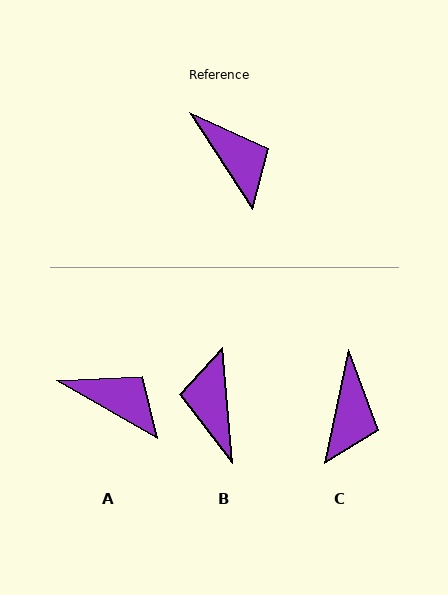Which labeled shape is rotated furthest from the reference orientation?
B, about 152 degrees away.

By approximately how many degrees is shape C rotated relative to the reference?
Approximately 45 degrees clockwise.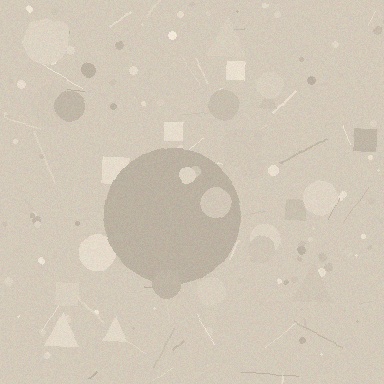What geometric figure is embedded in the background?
A circle is embedded in the background.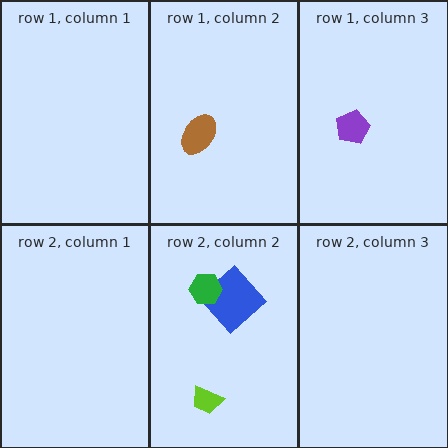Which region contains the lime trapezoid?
The row 2, column 2 region.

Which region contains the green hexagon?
The row 2, column 2 region.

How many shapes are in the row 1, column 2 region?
1.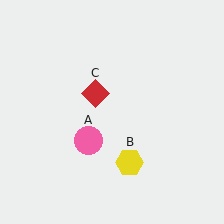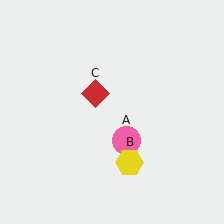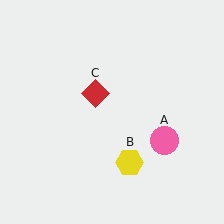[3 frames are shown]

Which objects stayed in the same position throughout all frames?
Yellow hexagon (object B) and red diamond (object C) remained stationary.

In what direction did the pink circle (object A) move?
The pink circle (object A) moved right.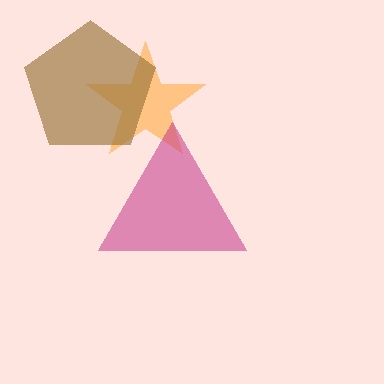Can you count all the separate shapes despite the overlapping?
Yes, there are 3 separate shapes.